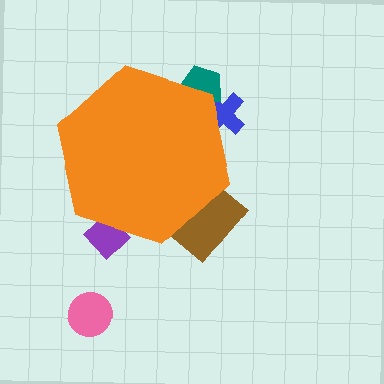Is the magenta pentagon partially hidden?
Yes, the magenta pentagon is partially hidden behind the orange hexagon.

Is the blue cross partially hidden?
Yes, the blue cross is partially hidden behind the orange hexagon.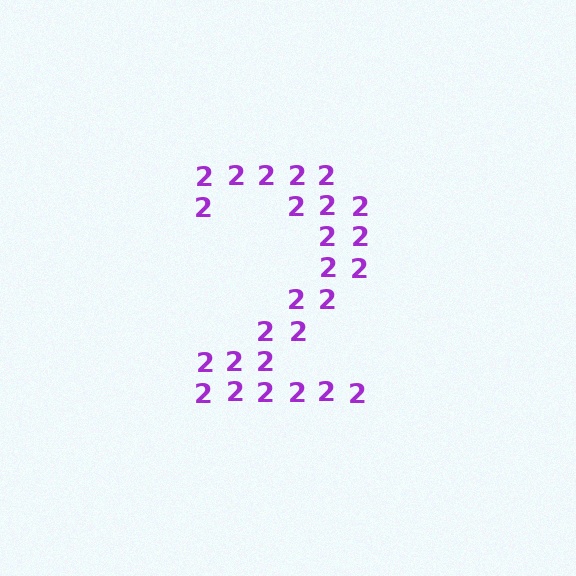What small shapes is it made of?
It is made of small digit 2's.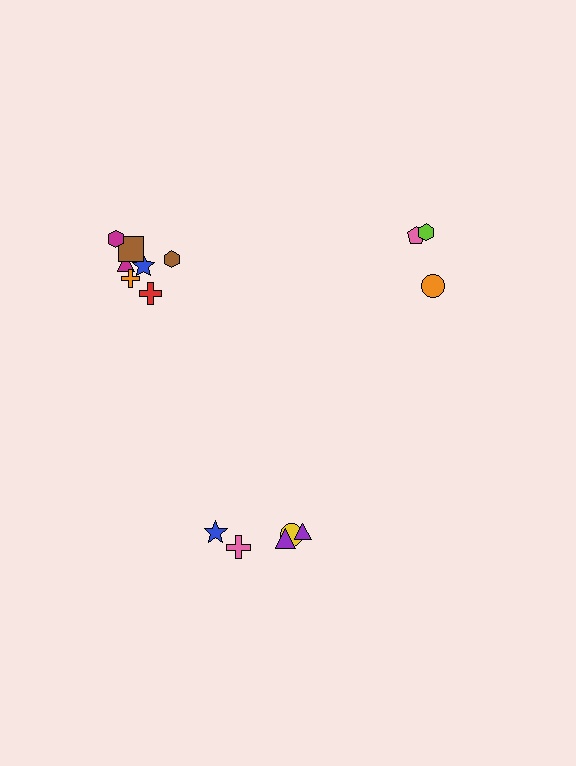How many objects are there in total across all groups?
There are 15 objects.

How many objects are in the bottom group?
There are 5 objects.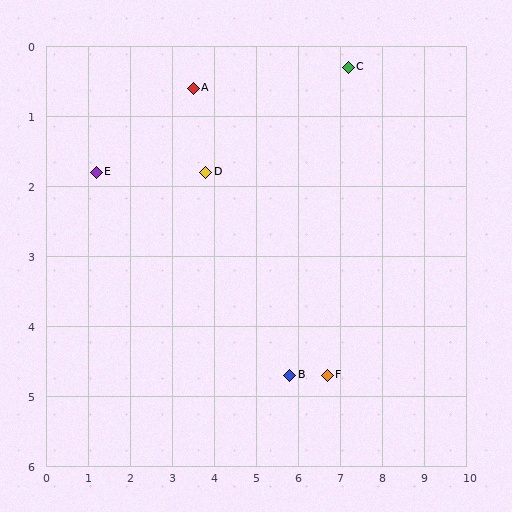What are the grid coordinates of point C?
Point C is at approximately (7.2, 0.3).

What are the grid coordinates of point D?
Point D is at approximately (3.8, 1.8).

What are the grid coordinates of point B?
Point B is at approximately (5.8, 4.7).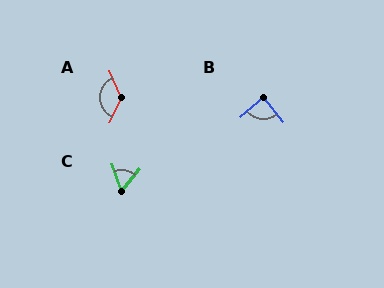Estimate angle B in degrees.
Approximately 87 degrees.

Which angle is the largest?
A, at approximately 131 degrees.